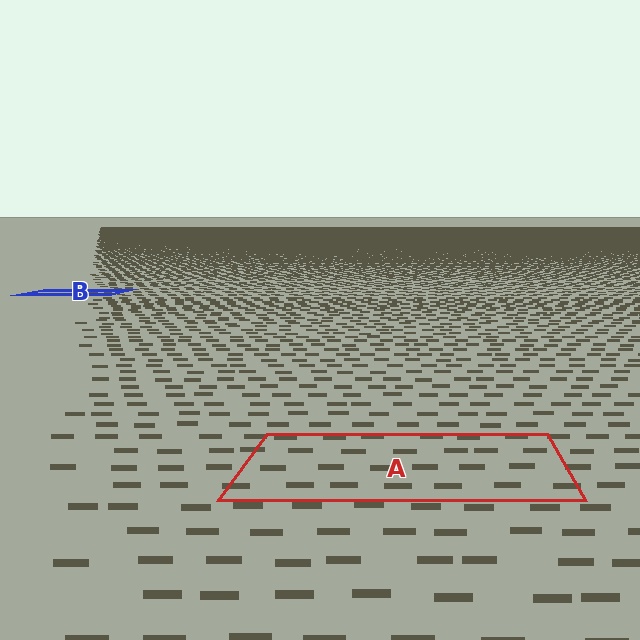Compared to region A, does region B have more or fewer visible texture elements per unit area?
Region B has more texture elements per unit area — they are packed more densely because it is farther away.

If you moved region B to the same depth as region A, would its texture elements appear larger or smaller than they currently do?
They would appear larger. At a closer depth, the same texture elements are projected at a bigger on-screen size.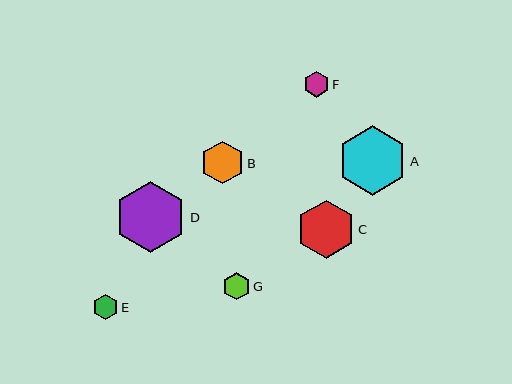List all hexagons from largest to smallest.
From largest to smallest: D, A, C, B, G, F, E.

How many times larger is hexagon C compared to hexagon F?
Hexagon C is approximately 2.2 times the size of hexagon F.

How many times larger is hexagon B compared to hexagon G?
Hexagon B is approximately 1.5 times the size of hexagon G.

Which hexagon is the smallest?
Hexagon E is the smallest with a size of approximately 25 pixels.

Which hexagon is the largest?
Hexagon D is the largest with a size of approximately 72 pixels.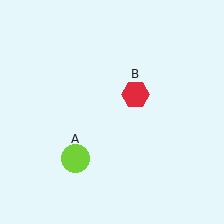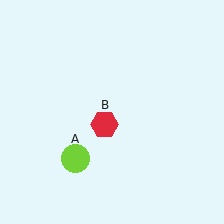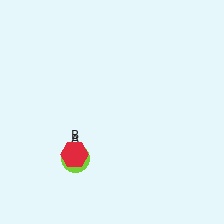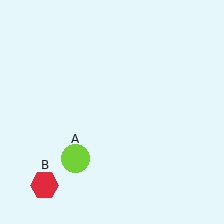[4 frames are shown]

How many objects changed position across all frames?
1 object changed position: red hexagon (object B).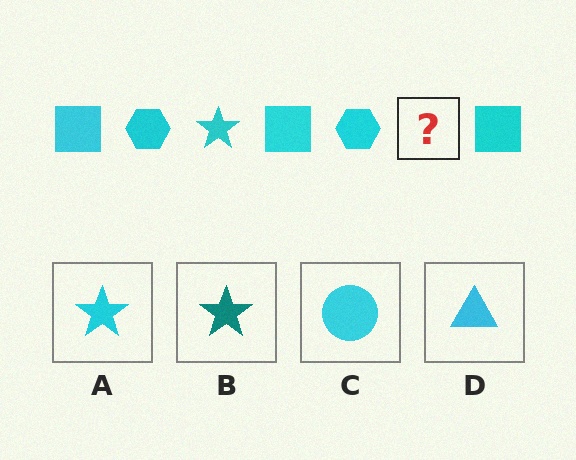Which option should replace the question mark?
Option A.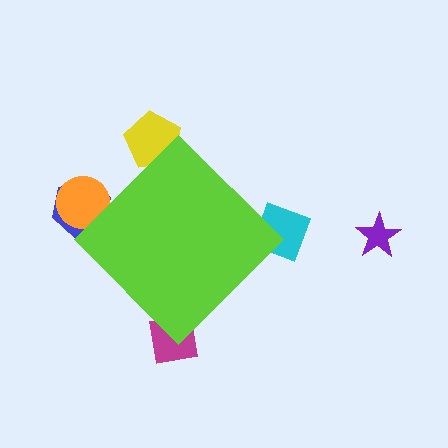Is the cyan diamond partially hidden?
Yes, the cyan diamond is partially hidden behind the lime diamond.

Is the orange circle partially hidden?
Yes, the orange circle is partially hidden behind the lime diamond.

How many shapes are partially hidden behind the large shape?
5 shapes are partially hidden.